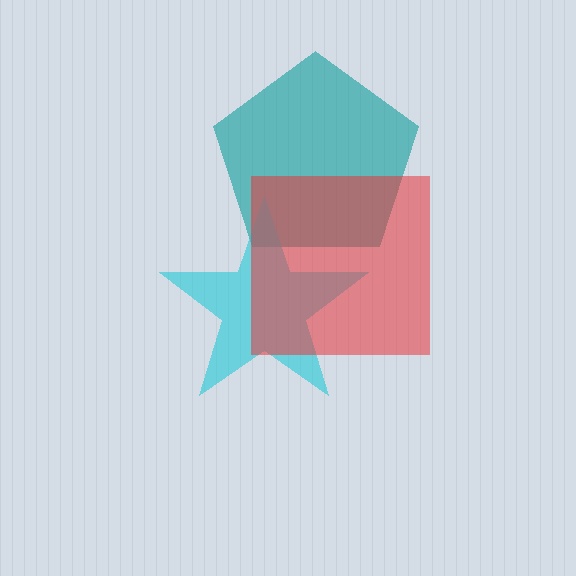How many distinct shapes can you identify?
There are 3 distinct shapes: a teal pentagon, a cyan star, a red square.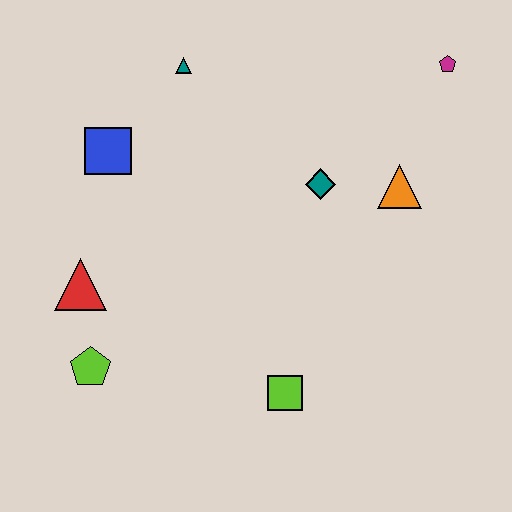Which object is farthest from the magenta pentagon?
The lime pentagon is farthest from the magenta pentagon.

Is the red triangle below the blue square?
Yes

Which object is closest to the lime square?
The lime pentagon is closest to the lime square.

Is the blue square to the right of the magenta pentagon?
No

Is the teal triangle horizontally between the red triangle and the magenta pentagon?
Yes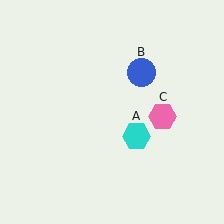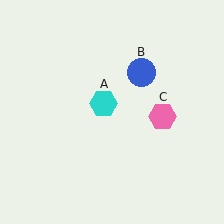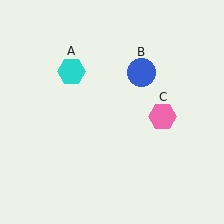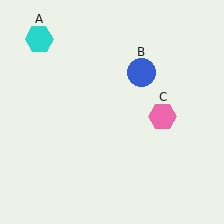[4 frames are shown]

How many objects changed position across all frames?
1 object changed position: cyan hexagon (object A).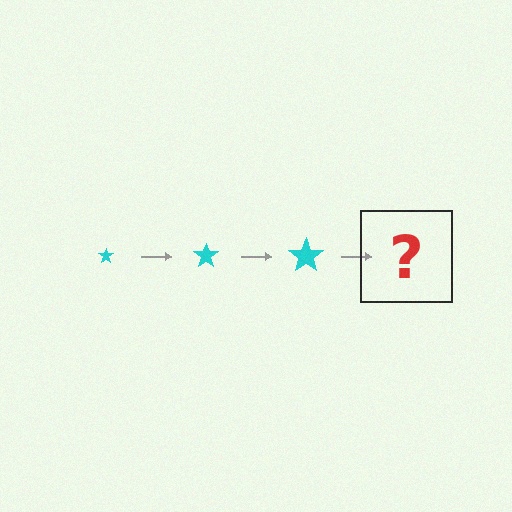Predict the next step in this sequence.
The next step is a cyan star, larger than the previous one.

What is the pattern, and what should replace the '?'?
The pattern is that the star gets progressively larger each step. The '?' should be a cyan star, larger than the previous one.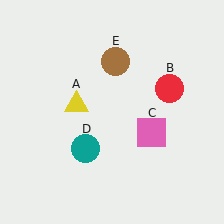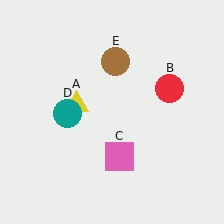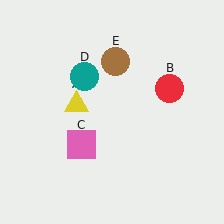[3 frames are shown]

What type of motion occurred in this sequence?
The pink square (object C), teal circle (object D) rotated clockwise around the center of the scene.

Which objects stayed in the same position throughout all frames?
Yellow triangle (object A) and red circle (object B) and brown circle (object E) remained stationary.